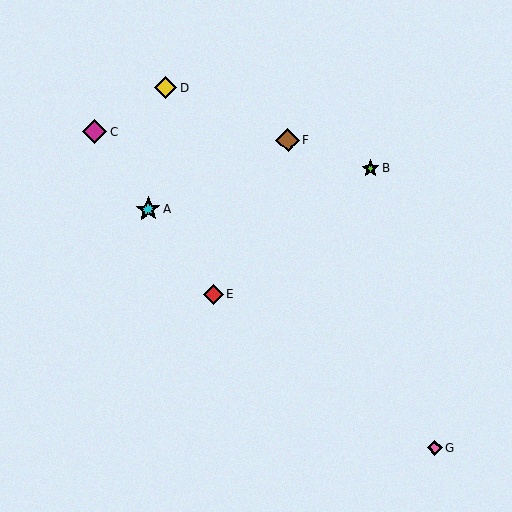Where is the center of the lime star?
The center of the lime star is at (370, 169).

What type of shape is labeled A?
Shape A is a cyan star.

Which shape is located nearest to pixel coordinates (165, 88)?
The yellow diamond (labeled D) at (166, 88) is nearest to that location.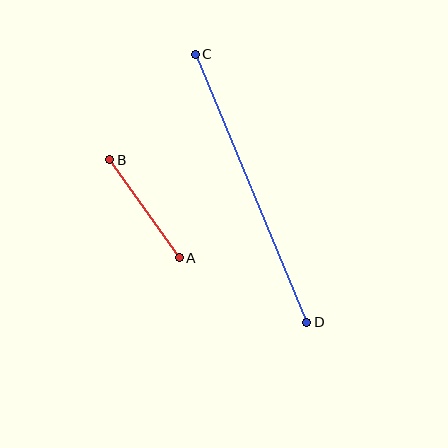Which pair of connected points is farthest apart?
Points C and D are farthest apart.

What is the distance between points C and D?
The distance is approximately 290 pixels.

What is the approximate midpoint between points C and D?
The midpoint is at approximately (251, 188) pixels.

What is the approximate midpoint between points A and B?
The midpoint is at approximately (144, 209) pixels.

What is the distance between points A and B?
The distance is approximately 120 pixels.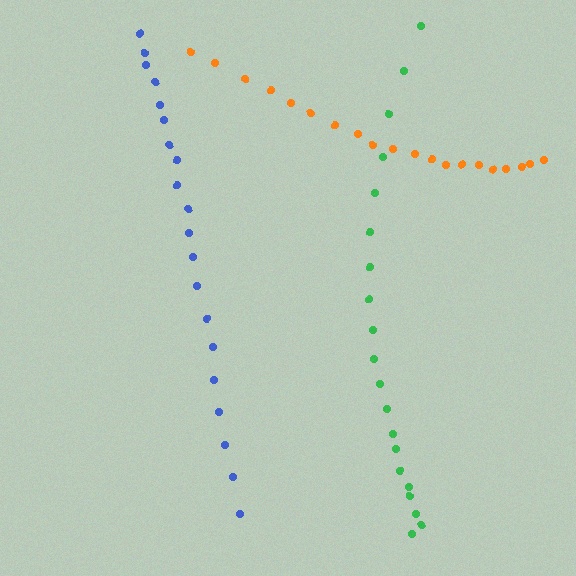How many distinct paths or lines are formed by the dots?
There are 3 distinct paths.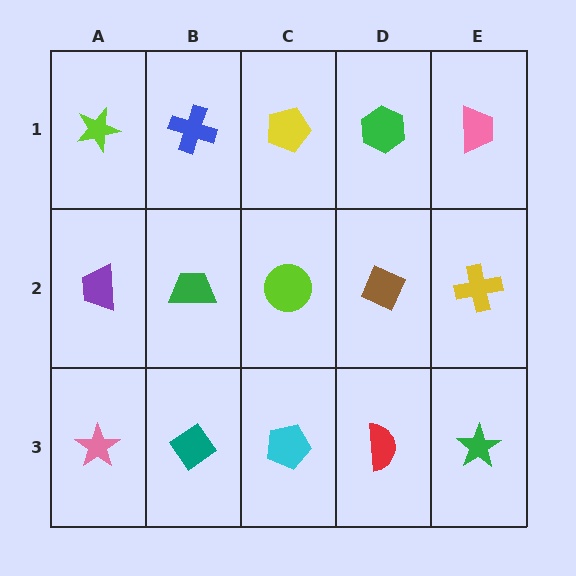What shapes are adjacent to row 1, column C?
A lime circle (row 2, column C), a blue cross (row 1, column B), a green hexagon (row 1, column D).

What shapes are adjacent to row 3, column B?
A green trapezoid (row 2, column B), a pink star (row 3, column A), a cyan pentagon (row 3, column C).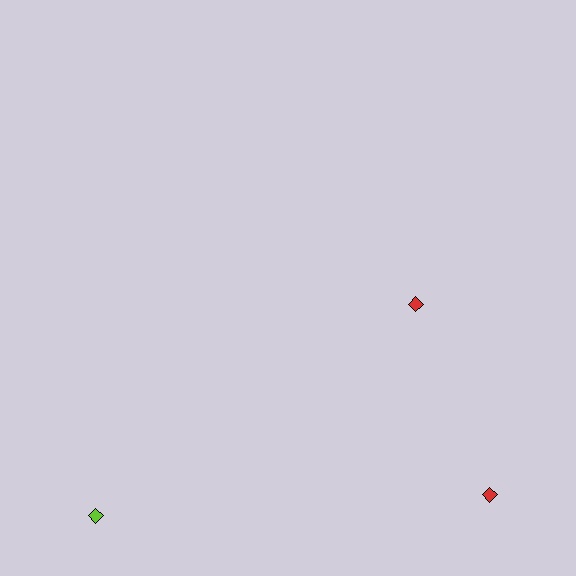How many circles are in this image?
There are no circles.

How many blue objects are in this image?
There are no blue objects.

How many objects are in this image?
There are 3 objects.